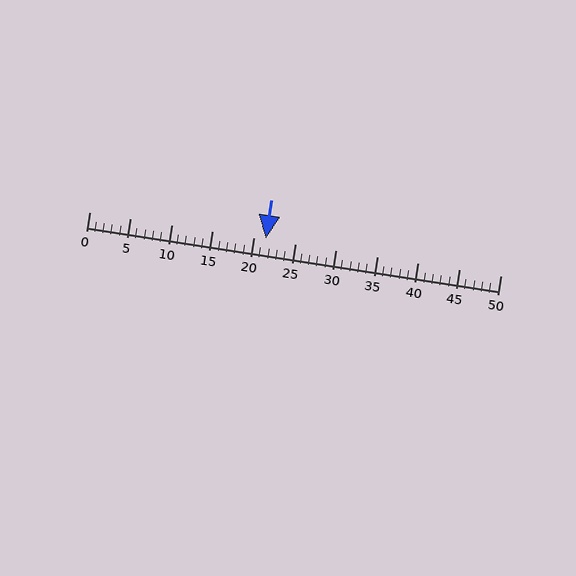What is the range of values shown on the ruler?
The ruler shows values from 0 to 50.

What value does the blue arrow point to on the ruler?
The blue arrow points to approximately 22.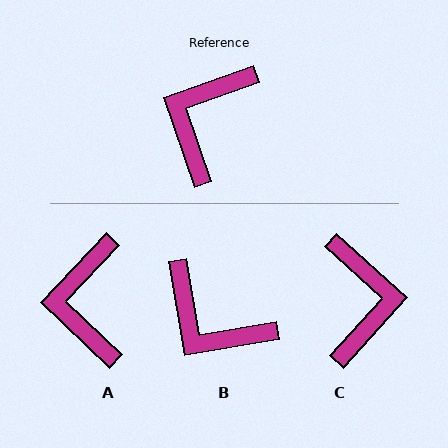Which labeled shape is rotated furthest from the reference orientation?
C, about 151 degrees away.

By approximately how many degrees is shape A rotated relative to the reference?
Approximately 27 degrees counter-clockwise.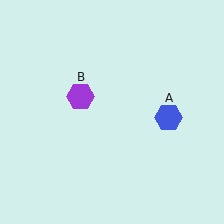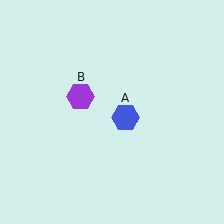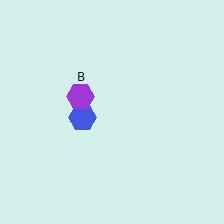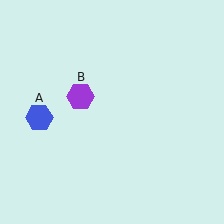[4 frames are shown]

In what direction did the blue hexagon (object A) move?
The blue hexagon (object A) moved left.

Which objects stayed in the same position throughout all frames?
Purple hexagon (object B) remained stationary.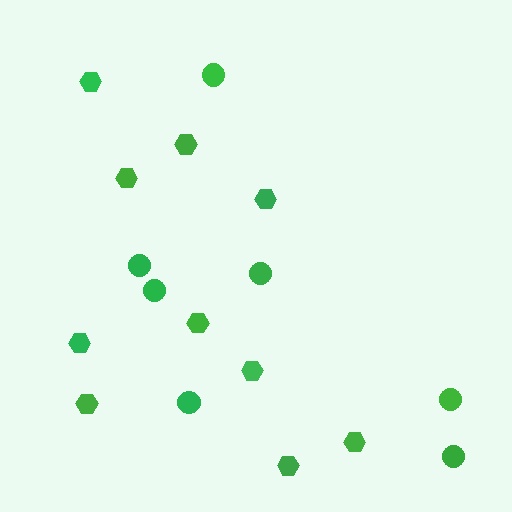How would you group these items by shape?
There are 2 groups: one group of hexagons (10) and one group of circles (7).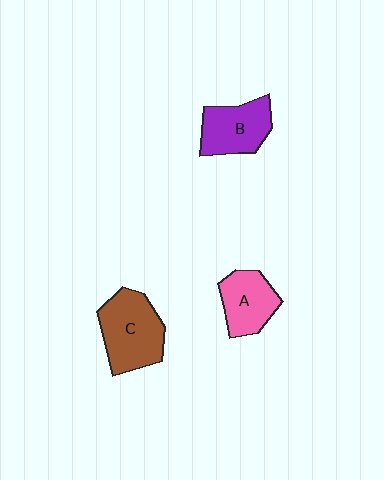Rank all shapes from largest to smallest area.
From largest to smallest: C (brown), B (purple), A (pink).